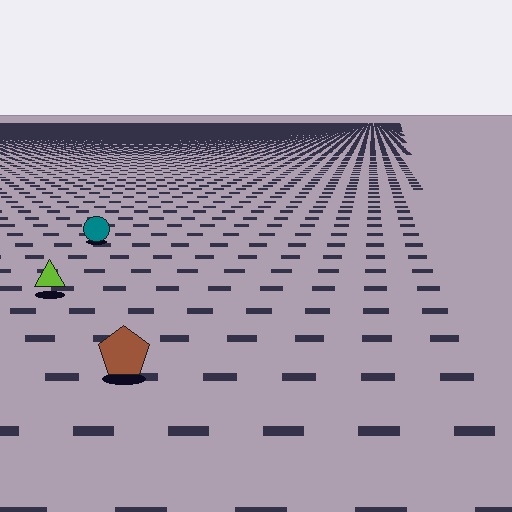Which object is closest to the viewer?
The brown pentagon is closest. The texture marks near it are larger and more spread out.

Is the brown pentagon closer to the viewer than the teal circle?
Yes. The brown pentagon is closer — you can tell from the texture gradient: the ground texture is coarser near it.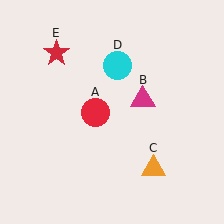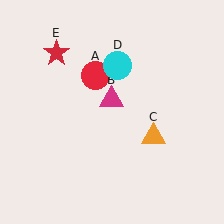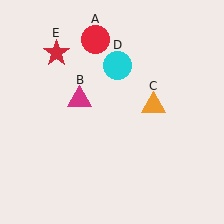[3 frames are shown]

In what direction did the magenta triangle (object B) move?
The magenta triangle (object B) moved left.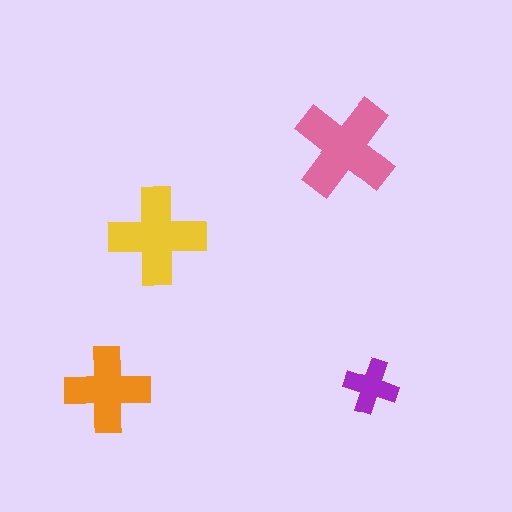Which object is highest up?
The pink cross is topmost.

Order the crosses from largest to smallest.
the pink one, the yellow one, the orange one, the purple one.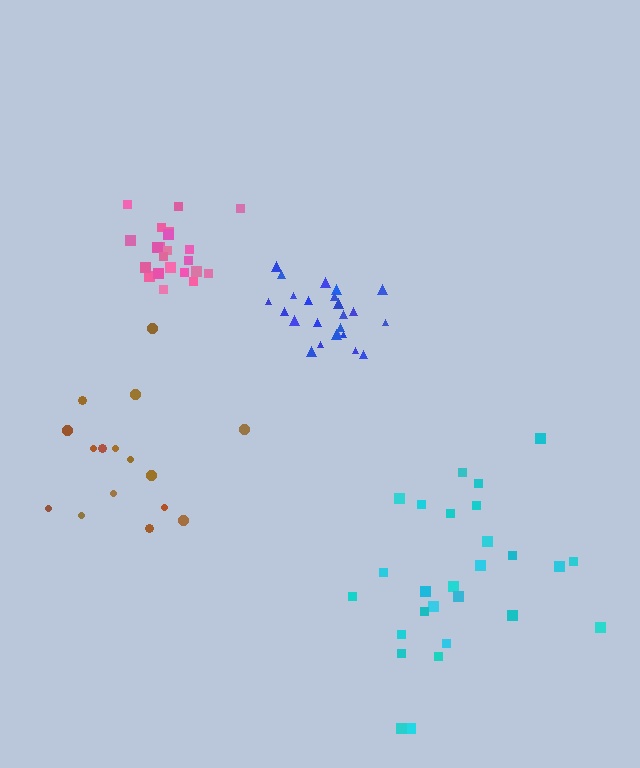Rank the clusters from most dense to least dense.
blue, pink, cyan, brown.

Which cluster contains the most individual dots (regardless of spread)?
Cyan (27).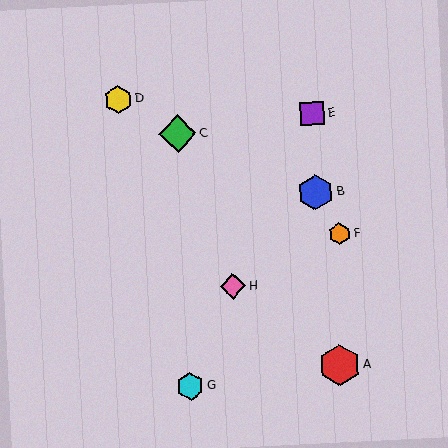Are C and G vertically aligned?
Yes, both are at x≈178.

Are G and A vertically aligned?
No, G is at x≈190 and A is at x≈339.